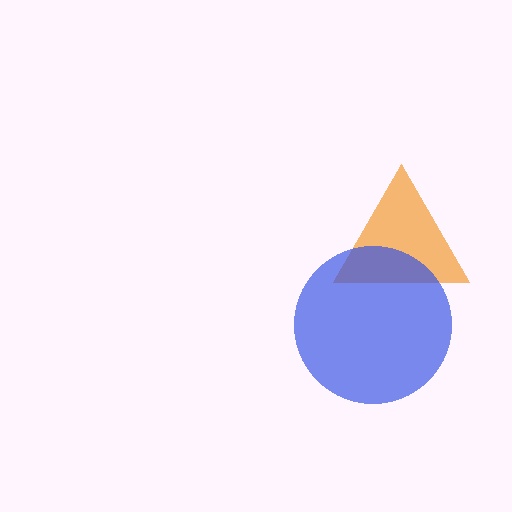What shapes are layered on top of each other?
The layered shapes are: an orange triangle, a blue circle.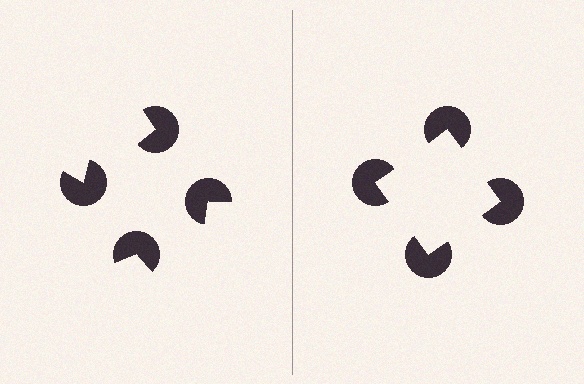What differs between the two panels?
The pac-man discs are positioned identically on both sides; only the wedge orientations differ. On the right they align to a square; on the left they are misaligned.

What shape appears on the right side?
An illusory square.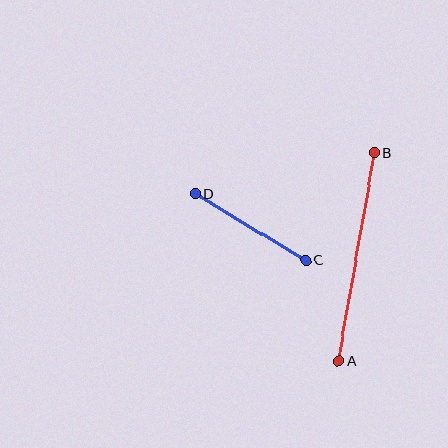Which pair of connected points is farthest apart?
Points A and B are farthest apart.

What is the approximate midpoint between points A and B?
The midpoint is at approximately (356, 257) pixels.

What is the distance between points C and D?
The distance is approximately 129 pixels.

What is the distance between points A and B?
The distance is approximately 212 pixels.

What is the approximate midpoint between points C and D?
The midpoint is at approximately (250, 227) pixels.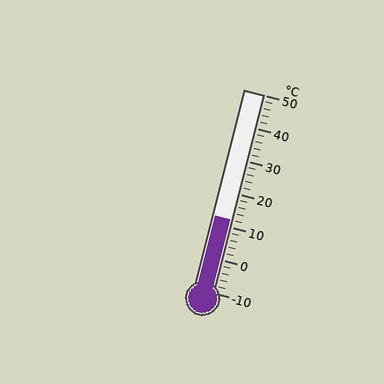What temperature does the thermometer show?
The thermometer shows approximately 12°C.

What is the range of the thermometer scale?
The thermometer scale ranges from -10°C to 50°C.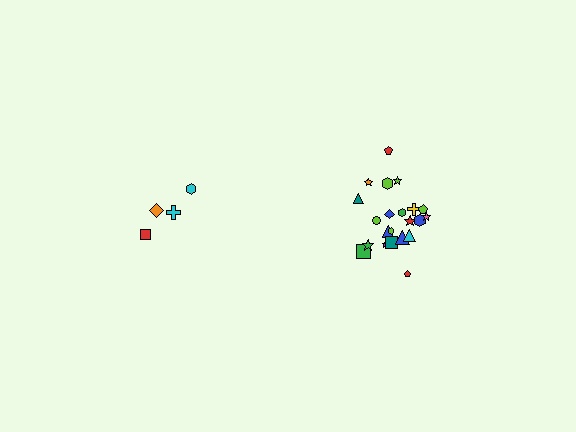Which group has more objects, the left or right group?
The right group.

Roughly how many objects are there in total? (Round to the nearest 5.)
Roughly 25 objects in total.